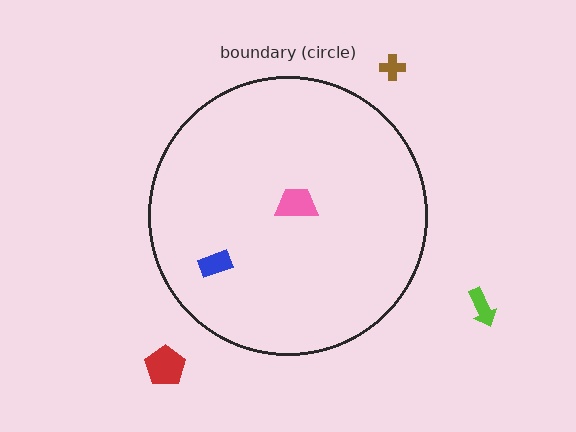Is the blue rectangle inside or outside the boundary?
Inside.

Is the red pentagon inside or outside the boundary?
Outside.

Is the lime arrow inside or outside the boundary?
Outside.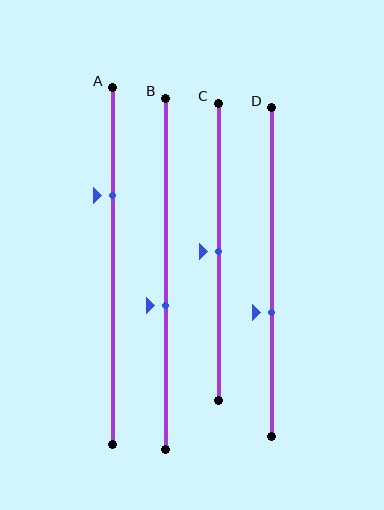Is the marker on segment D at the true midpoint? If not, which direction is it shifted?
No, the marker on segment D is shifted downward by about 12% of the segment length.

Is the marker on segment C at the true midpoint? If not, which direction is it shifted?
Yes, the marker on segment C is at the true midpoint.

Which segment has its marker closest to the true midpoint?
Segment C has its marker closest to the true midpoint.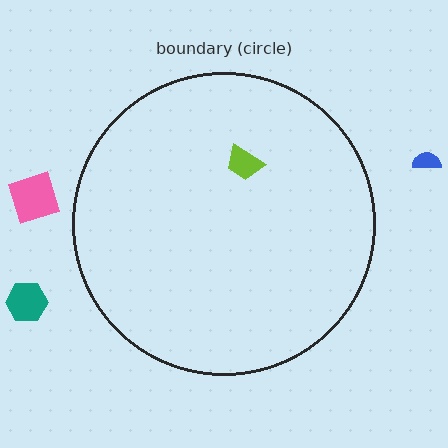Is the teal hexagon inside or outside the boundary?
Outside.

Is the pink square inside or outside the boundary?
Outside.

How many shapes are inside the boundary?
1 inside, 3 outside.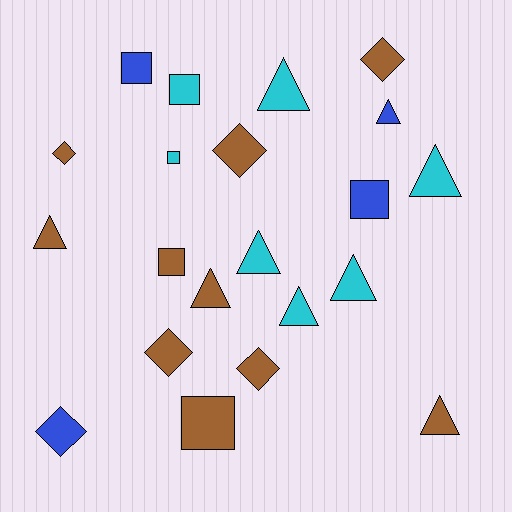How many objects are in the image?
There are 21 objects.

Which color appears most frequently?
Brown, with 10 objects.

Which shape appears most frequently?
Triangle, with 9 objects.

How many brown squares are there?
There are 2 brown squares.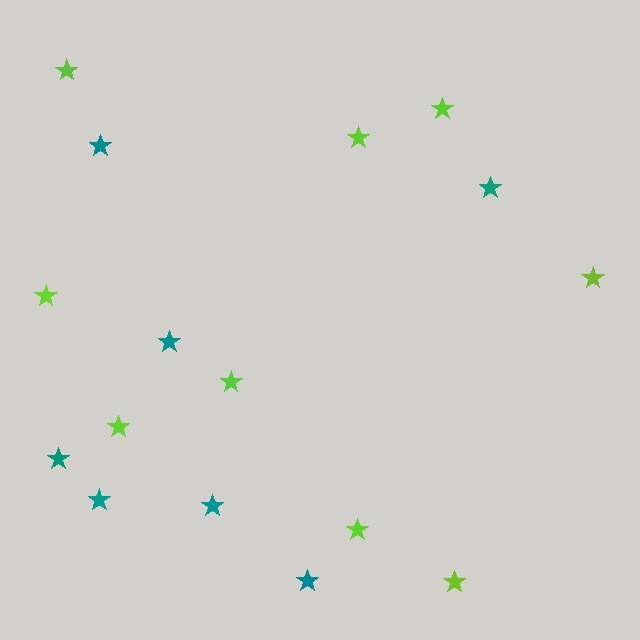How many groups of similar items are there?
There are 2 groups: one group of lime stars (9) and one group of teal stars (7).